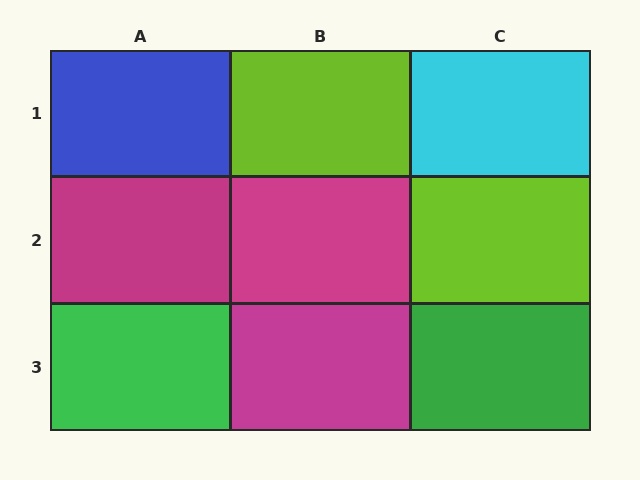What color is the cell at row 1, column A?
Blue.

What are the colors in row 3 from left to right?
Green, magenta, green.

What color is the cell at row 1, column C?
Cyan.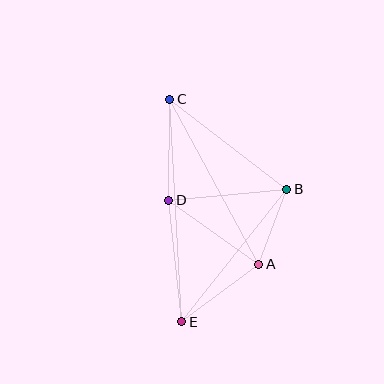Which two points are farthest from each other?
Points C and E are farthest from each other.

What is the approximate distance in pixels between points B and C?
The distance between B and C is approximately 148 pixels.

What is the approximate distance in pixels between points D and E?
The distance between D and E is approximately 123 pixels.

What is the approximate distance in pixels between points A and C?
The distance between A and C is approximately 188 pixels.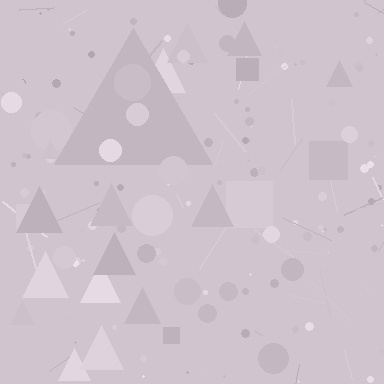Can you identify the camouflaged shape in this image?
The camouflaged shape is a triangle.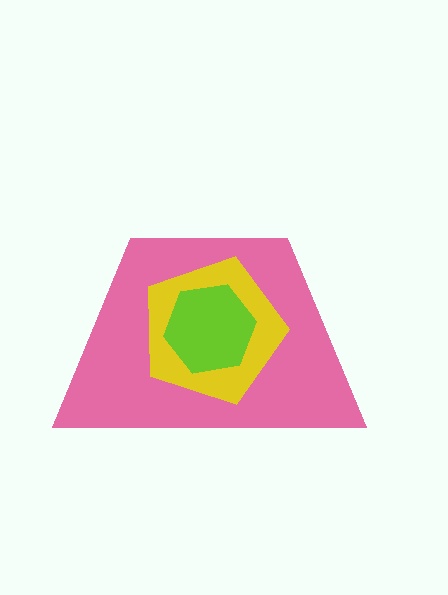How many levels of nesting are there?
3.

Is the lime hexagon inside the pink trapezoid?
Yes.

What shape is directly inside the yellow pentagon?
The lime hexagon.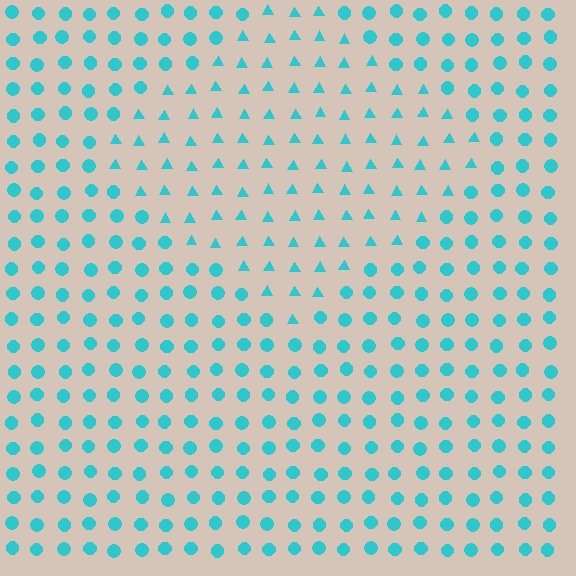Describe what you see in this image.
The image is filled with small cyan elements arranged in a uniform grid. A diamond-shaped region contains triangles, while the surrounding area contains circles. The boundary is defined purely by the change in element shape.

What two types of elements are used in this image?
The image uses triangles inside the diamond region and circles outside it.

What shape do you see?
I see a diamond.